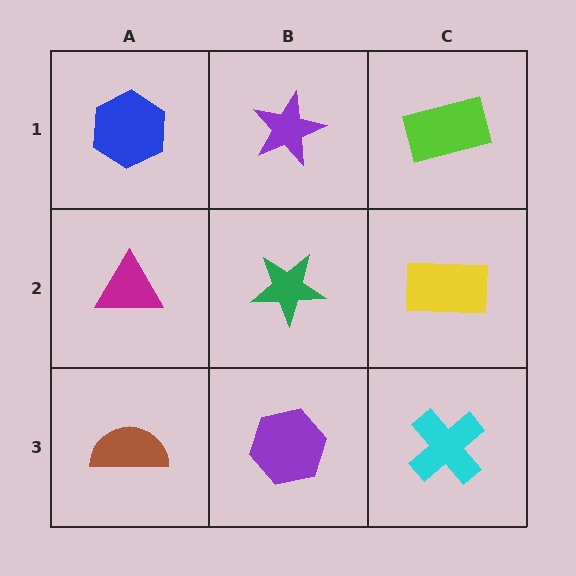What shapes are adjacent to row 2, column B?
A purple star (row 1, column B), a purple hexagon (row 3, column B), a magenta triangle (row 2, column A), a yellow rectangle (row 2, column C).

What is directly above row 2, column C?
A lime rectangle.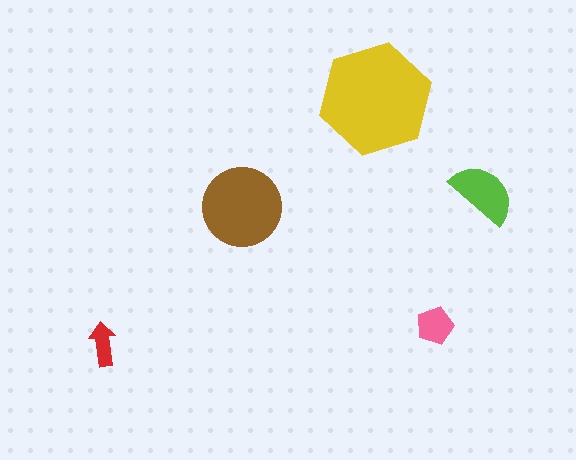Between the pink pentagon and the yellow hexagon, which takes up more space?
The yellow hexagon.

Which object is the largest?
The yellow hexagon.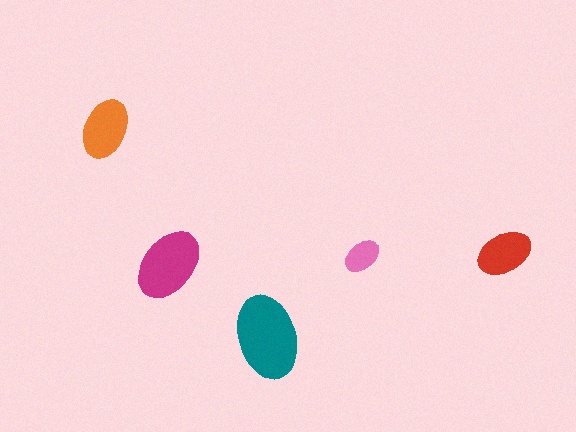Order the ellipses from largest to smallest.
the teal one, the magenta one, the orange one, the red one, the pink one.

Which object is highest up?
The orange ellipse is topmost.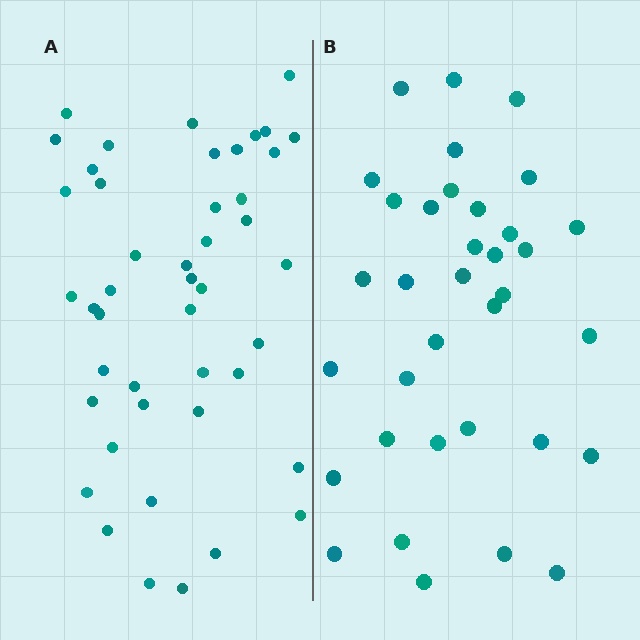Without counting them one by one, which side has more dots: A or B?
Region A (the left region) has more dots.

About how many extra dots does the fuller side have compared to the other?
Region A has roughly 10 or so more dots than region B.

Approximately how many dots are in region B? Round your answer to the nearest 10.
About 40 dots. (The exact count is 35, which rounds to 40.)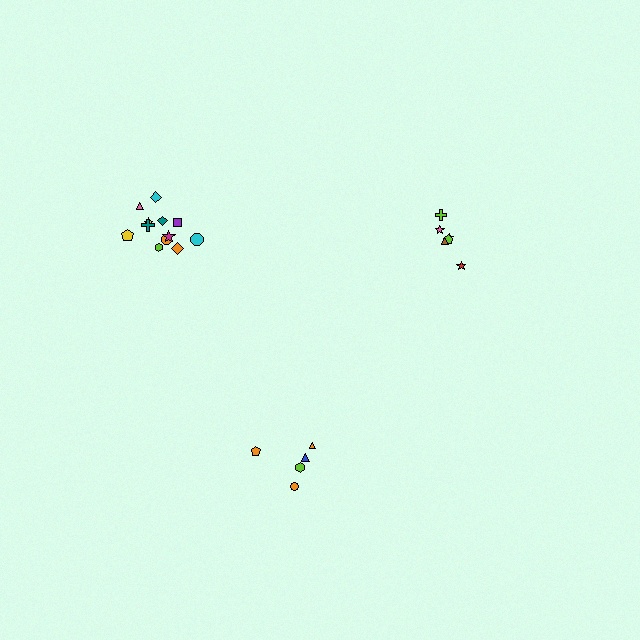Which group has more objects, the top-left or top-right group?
The top-left group.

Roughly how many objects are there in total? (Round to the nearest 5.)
Roughly 25 objects in total.